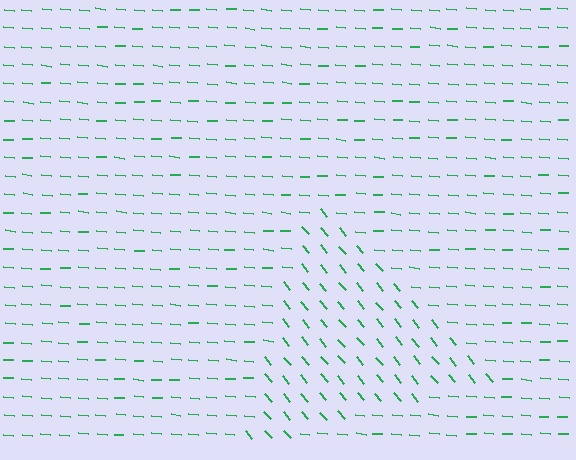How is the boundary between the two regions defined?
The boundary is defined purely by a change in line orientation (approximately 45 degrees difference). All lines are the same color and thickness.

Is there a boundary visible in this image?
Yes, there is a texture boundary formed by a change in line orientation.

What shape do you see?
I see a triangle.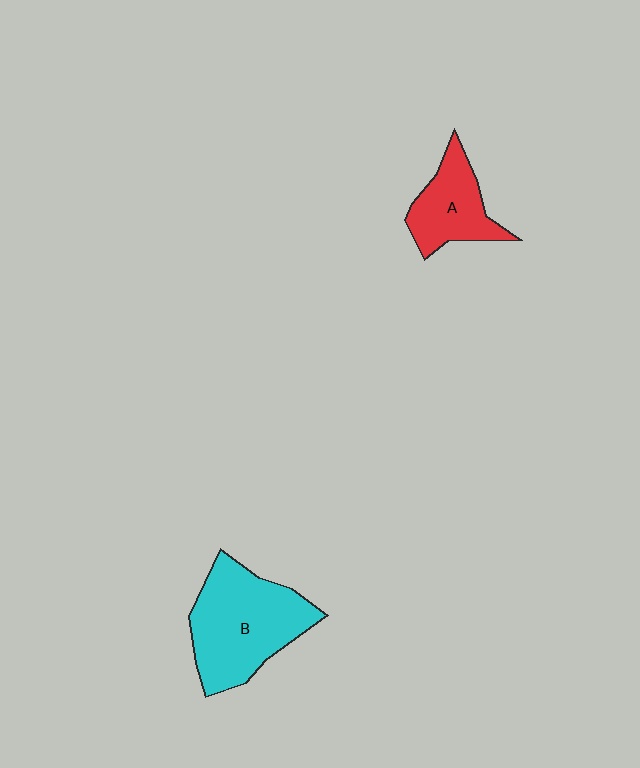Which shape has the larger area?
Shape B (cyan).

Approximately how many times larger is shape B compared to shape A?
Approximately 1.8 times.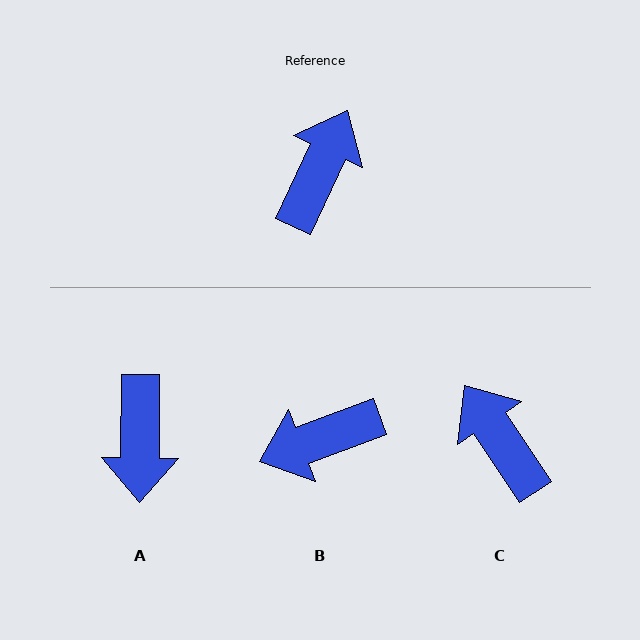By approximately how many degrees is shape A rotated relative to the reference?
Approximately 155 degrees clockwise.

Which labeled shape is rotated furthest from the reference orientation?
A, about 155 degrees away.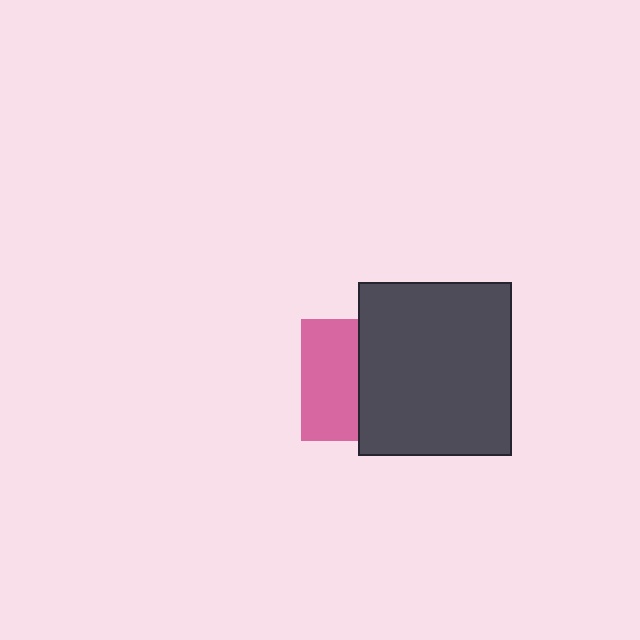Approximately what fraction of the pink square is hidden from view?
Roughly 54% of the pink square is hidden behind the dark gray rectangle.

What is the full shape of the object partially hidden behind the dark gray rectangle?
The partially hidden object is a pink square.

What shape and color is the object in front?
The object in front is a dark gray rectangle.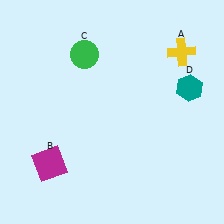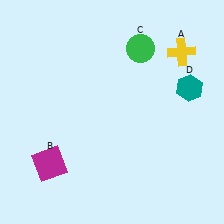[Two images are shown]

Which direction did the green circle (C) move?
The green circle (C) moved right.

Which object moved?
The green circle (C) moved right.